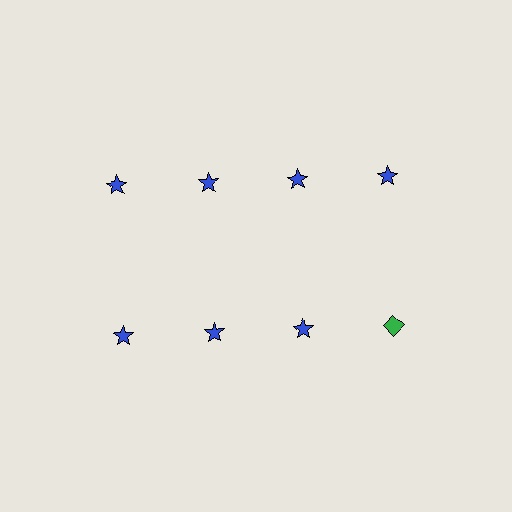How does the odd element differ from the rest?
It differs in both color (green instead of blue) and shape (diamond instead of star).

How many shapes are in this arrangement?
There are 8 shapes arranged in a grid pattern.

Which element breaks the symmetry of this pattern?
The green diamond in the second row, second from right column breaks the symmetry. All other shapes are blue stars.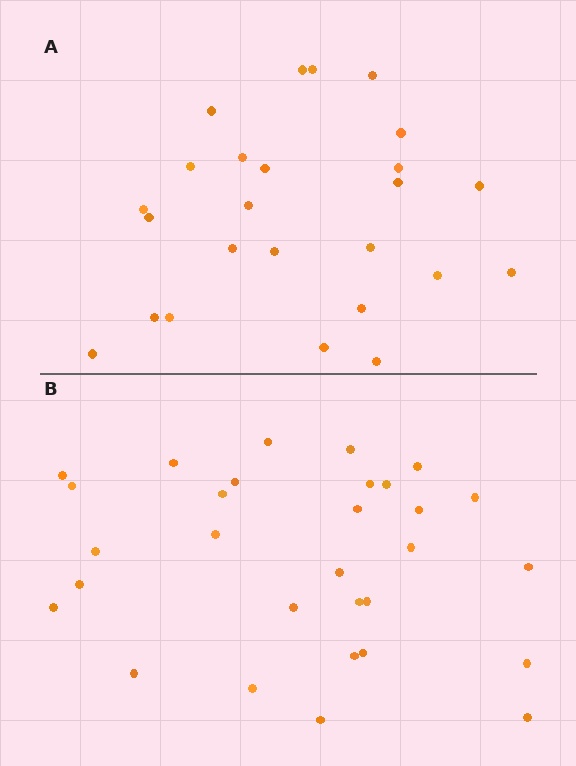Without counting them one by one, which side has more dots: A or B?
Region B (the bottom region) has more dots.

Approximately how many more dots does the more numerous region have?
Region B has about 5 more dots than region A.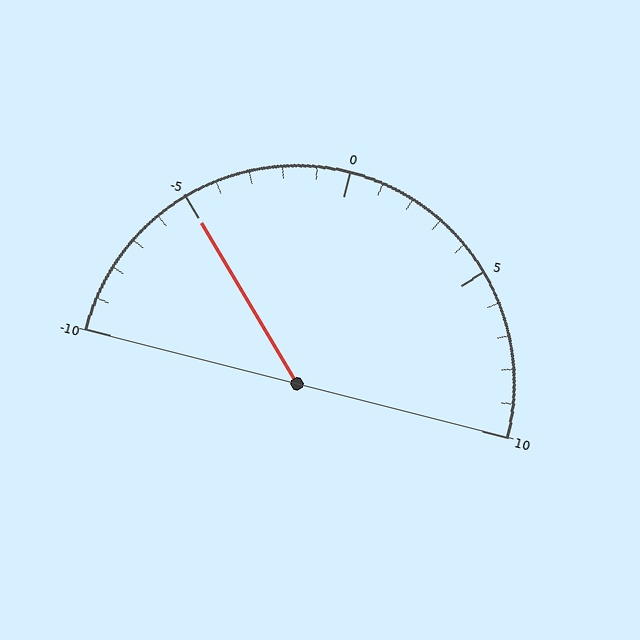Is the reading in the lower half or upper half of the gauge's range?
The reading is in the lower half of the range (-10 to 10).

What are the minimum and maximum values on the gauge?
The gauge ranges from -10 to 10.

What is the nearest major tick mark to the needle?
The nearest major tick mark is -5.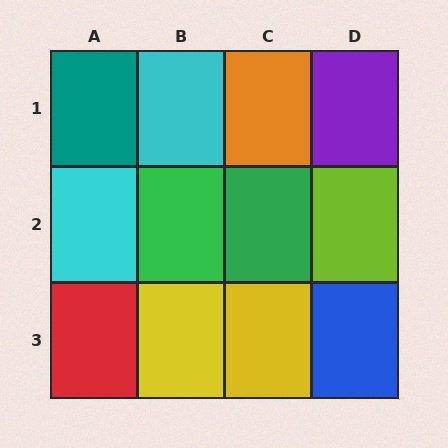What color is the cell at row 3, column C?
Yellow.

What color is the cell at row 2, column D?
Lime.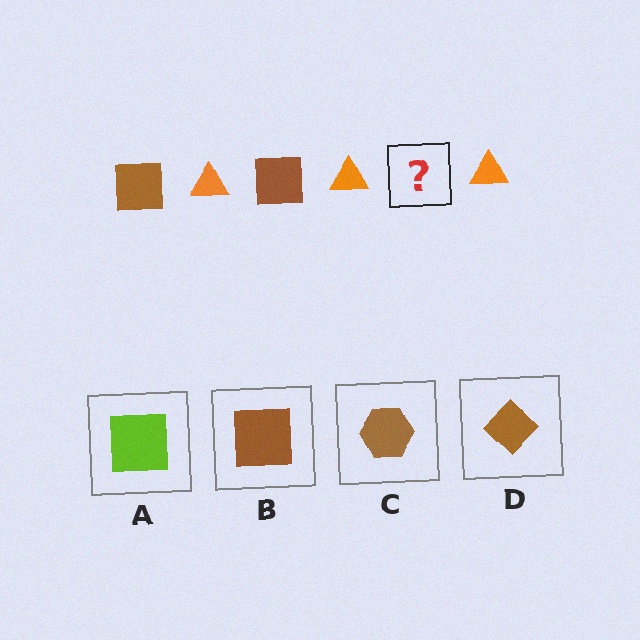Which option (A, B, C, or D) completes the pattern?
B.